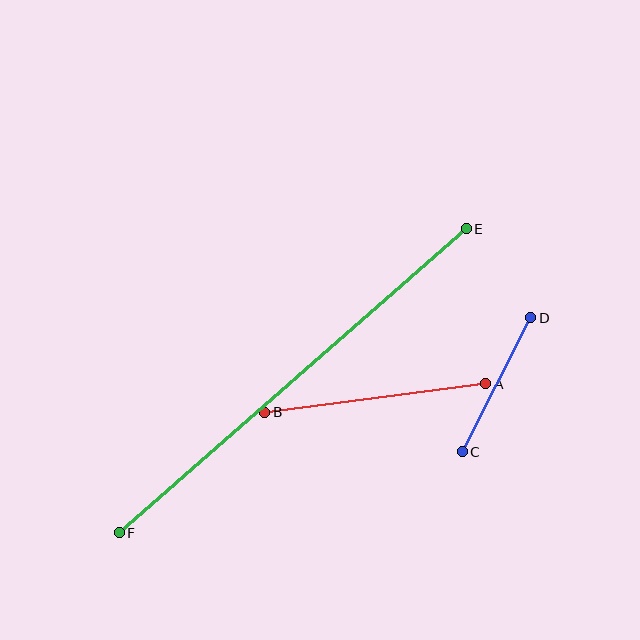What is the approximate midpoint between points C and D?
The midpoint is at approximately (496, 385) pixels.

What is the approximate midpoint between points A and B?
The midpoint is at approximately (375, 398) pixels.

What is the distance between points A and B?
The distance is approximately 222 pixels.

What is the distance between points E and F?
The distance is approximately 462 pixels.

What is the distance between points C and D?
The distance is approximately 150 pixels.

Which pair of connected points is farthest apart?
Points E and F are farthest apart.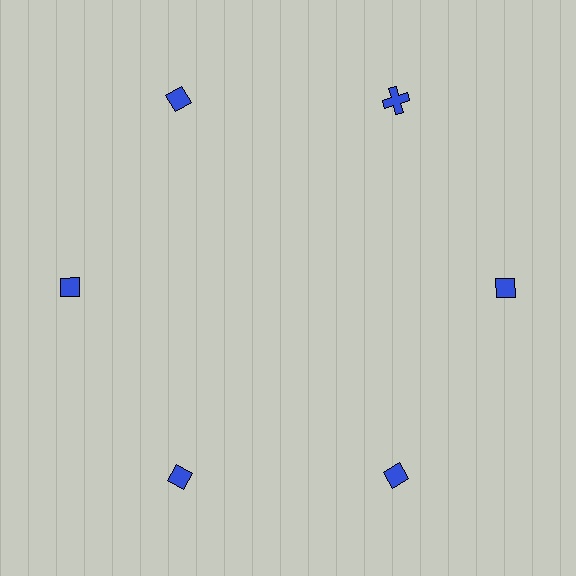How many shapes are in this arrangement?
There are 6 shapes arranged in a ring pattern.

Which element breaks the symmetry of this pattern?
The blue cross at roughly the 1 o'clock position breaks the symmetry. All other shapes are blue diamonds.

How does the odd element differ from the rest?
It has a different shape: cross instead of diamond.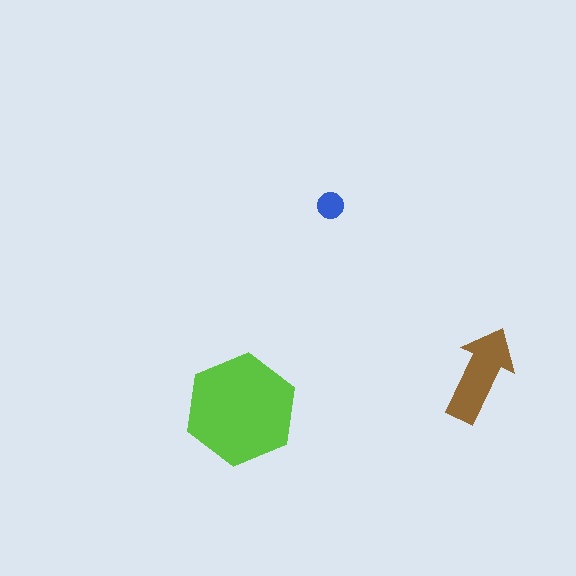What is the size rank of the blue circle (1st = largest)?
3rd.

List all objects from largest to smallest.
The lime hexagon, the brown arrow, the blue circle.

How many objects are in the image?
There are 3 objects in the image.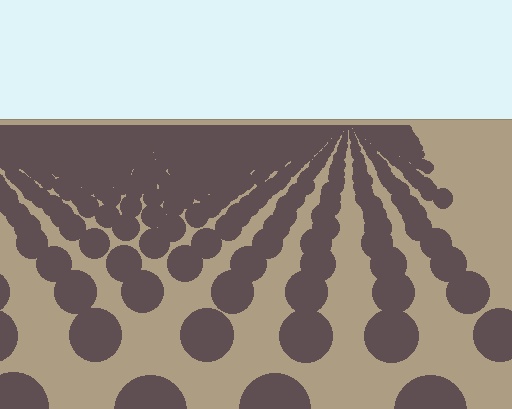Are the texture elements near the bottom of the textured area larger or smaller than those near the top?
Larger. Near the bottom, elements are closer to the viewer and appear at a bigger on-screen size.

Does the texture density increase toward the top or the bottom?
Density increases toward the top.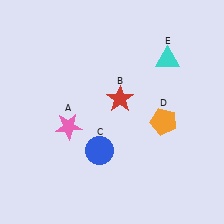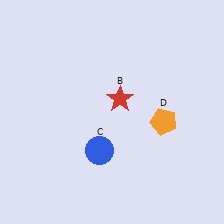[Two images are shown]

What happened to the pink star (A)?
The pink star (A) was removed in Image 2. It was in the bottom-left area of Image 1.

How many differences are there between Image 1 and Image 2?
There are 2 differences between the two images.